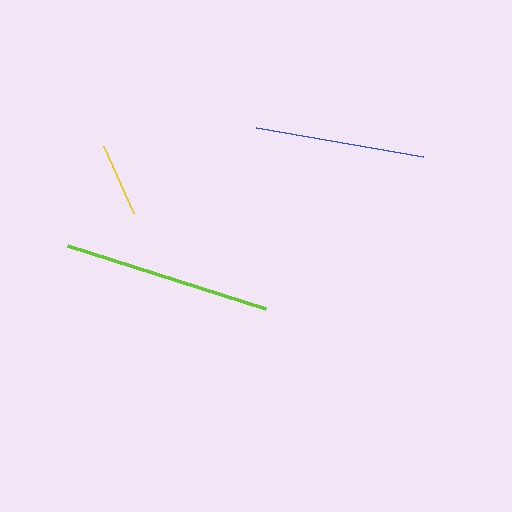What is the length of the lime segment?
The lime segment is approximately 208 pixels long.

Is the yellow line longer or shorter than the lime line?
The lime line is longer than the yellow line.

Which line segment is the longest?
The lime line is the longest at approximately 208 pixels.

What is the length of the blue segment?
The blue segment is approximately 169 pixels long.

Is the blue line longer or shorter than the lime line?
The lime line is longer than the blue line.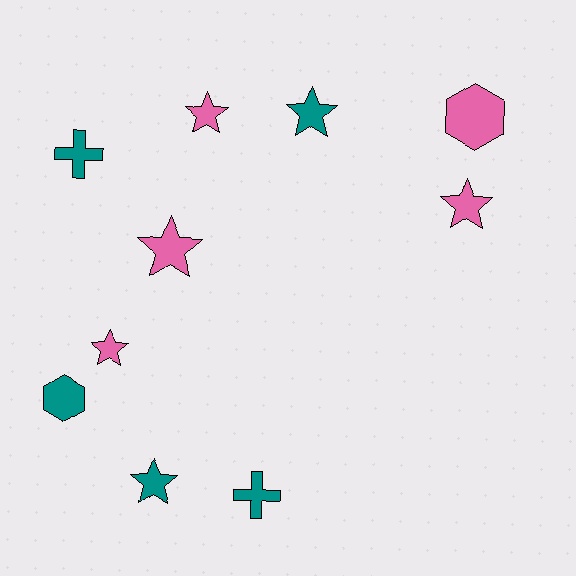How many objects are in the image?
There are 10 objects.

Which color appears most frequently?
Pink, with 5 objects.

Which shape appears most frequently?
Star, with 6 objects.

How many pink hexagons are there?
There is 1 pink hexagon.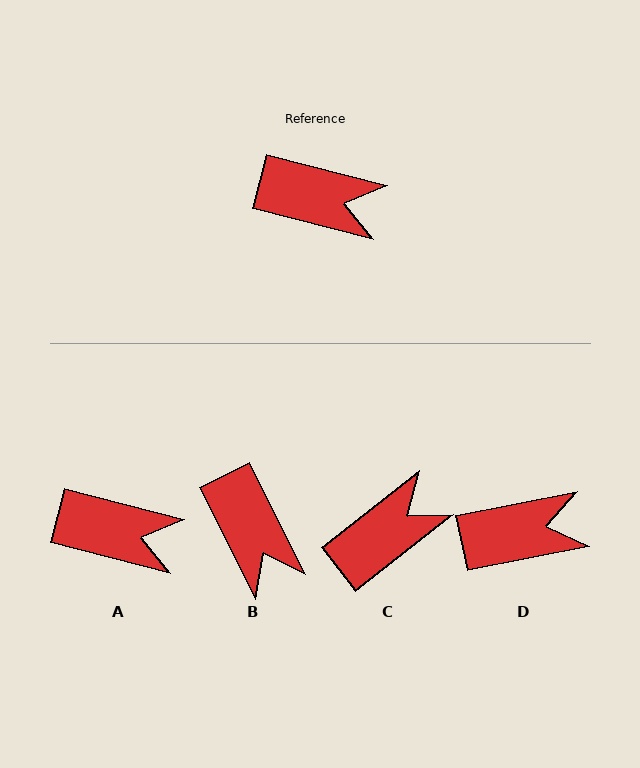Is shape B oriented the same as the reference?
No, it is off by about 49 degrees.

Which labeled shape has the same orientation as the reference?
A.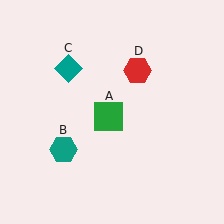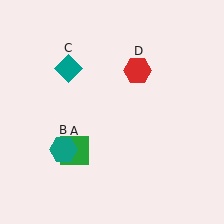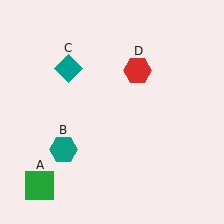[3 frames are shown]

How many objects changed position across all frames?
1 object changed position: green square (object A).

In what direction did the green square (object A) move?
The green square (object A) moved down and to the left.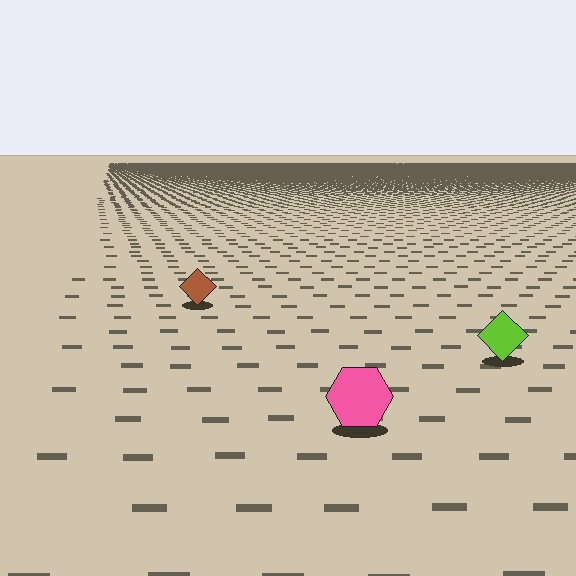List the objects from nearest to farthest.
From nearest to farthest: the pink hexagon, the lime diamond, the brown diamond.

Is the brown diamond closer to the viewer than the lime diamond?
No. The lime diamond is closer — you can tell from the texture gradient: the ground texture is coarser near it.